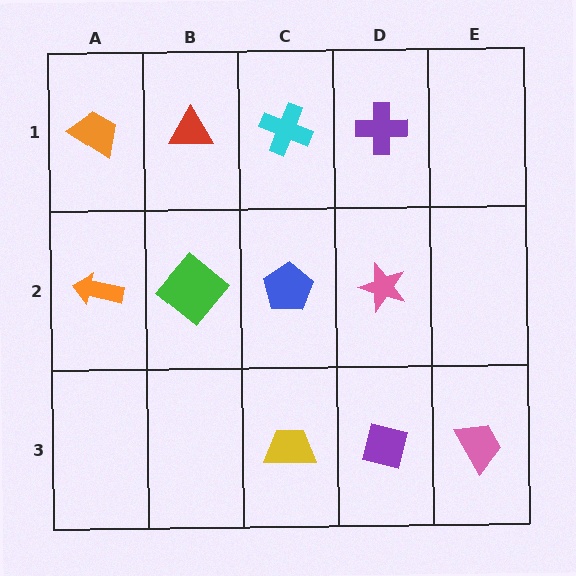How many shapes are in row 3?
3 shapes.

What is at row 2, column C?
A blue pentagon.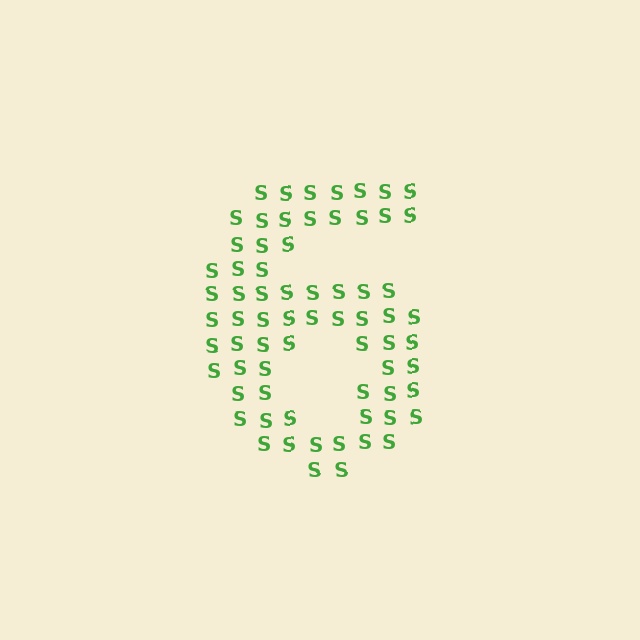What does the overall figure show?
The overall figure shows the digit 6.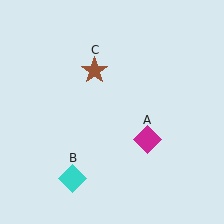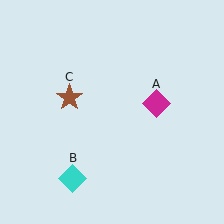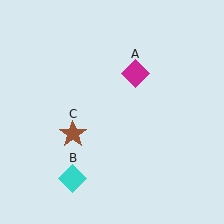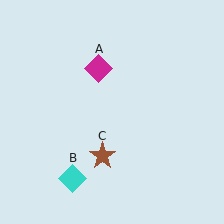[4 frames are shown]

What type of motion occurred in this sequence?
The magenta diamond (object A), brown star (object C) rotated counterclockwise around the center of the scene.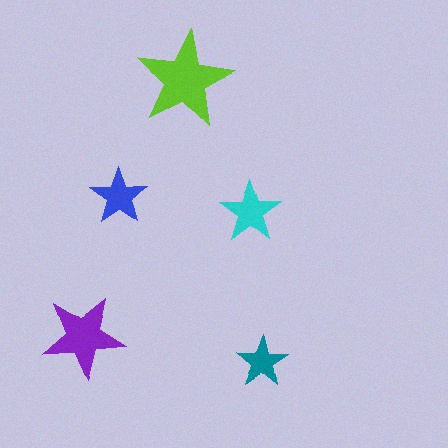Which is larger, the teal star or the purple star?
The purple one.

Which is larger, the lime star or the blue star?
The lime one.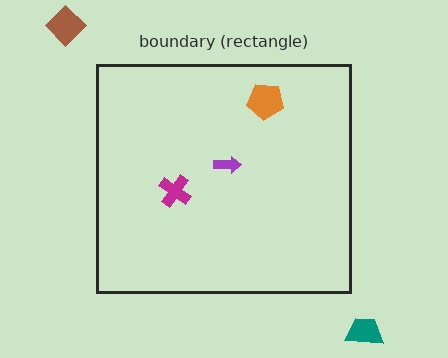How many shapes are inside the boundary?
3 inside, 2 outside.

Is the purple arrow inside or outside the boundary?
Inside.